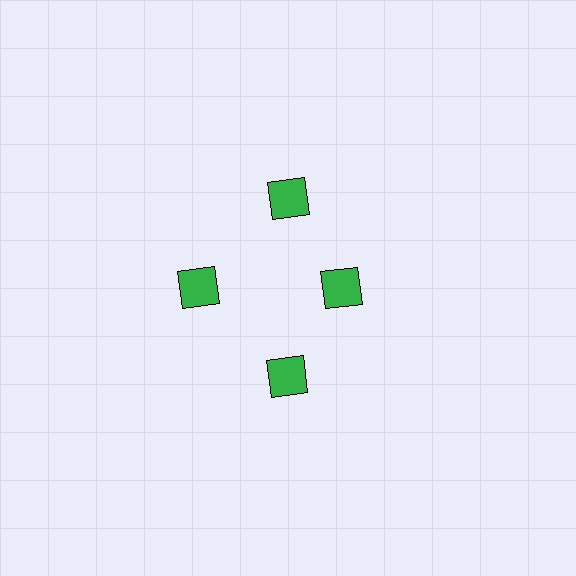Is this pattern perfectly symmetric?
No. The 4 green squares are arranged in a ring, but one element near the 3 o'clock position is pulled inward toward the center, breaking the 4-fold rotational symmetry.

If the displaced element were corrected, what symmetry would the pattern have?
It would have 4-fold rotational symmetry — the pattern would map onto itself every 90 degrees.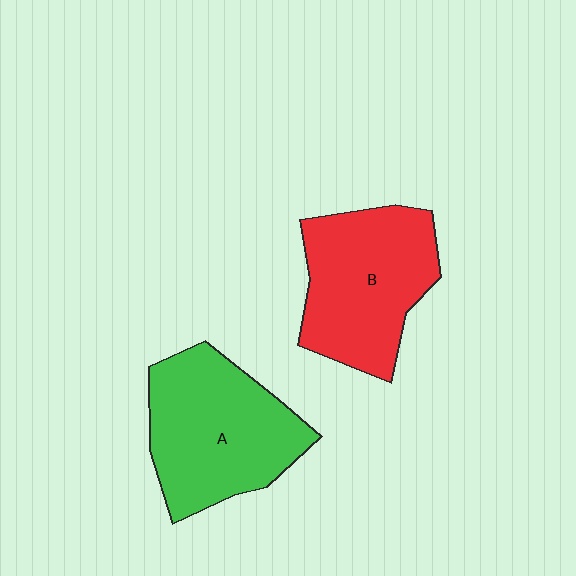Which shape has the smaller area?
Shape B (red).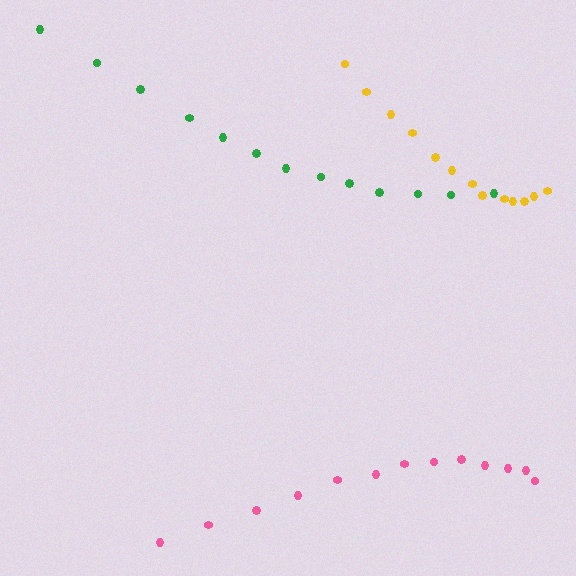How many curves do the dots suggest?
There are 3 distinct paths.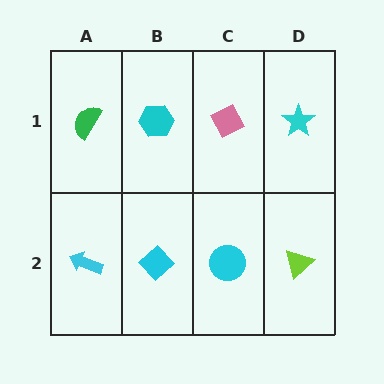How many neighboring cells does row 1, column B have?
3.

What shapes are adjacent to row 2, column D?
A cyan star (row 1, column D), a cyan circle (row 2, column C).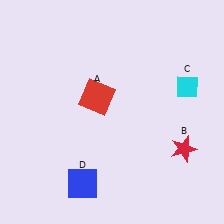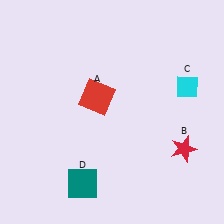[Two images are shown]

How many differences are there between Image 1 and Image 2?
There is 1 difference between the two images.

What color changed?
The square (D) changed from blue in Image 1 to teal in Image 2.